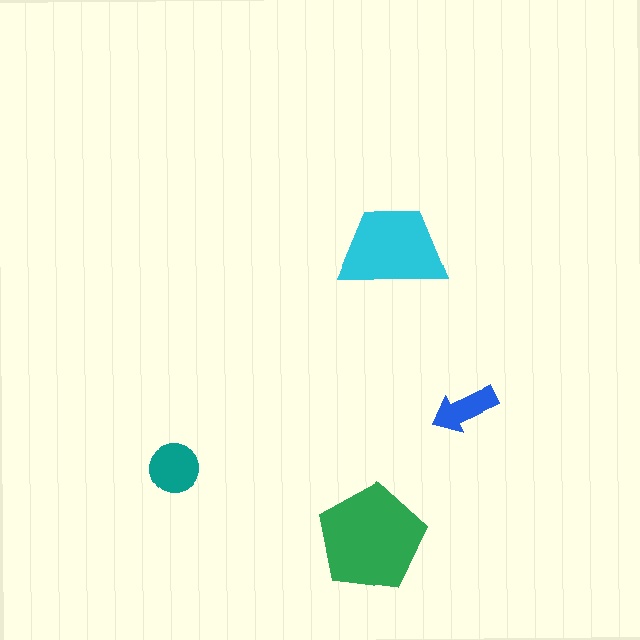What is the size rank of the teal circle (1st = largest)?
3rd.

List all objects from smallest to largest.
The blue arrow, the teal circle, the cyan trapezoid, the green pentagon.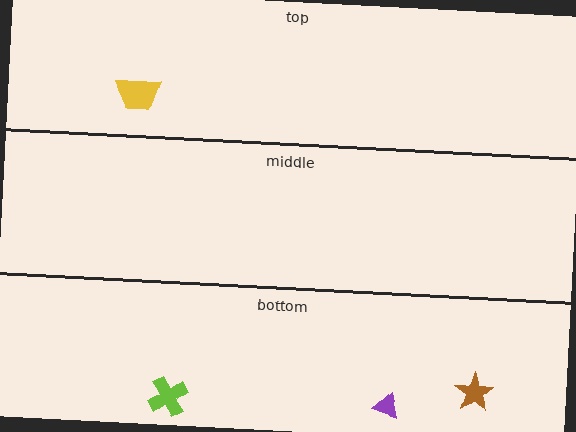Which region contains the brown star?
The bottom region.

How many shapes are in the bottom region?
3.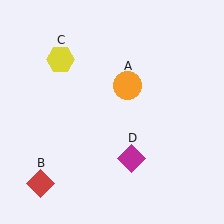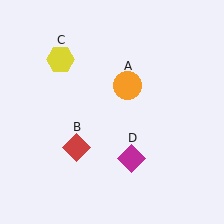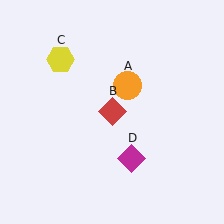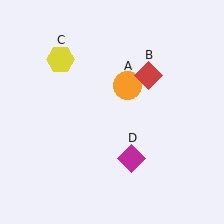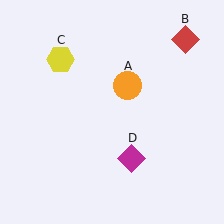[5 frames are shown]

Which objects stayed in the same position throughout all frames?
Orange circle (object A) and yellow hexagon (object C) and magenta diamond (object D) remained stationary.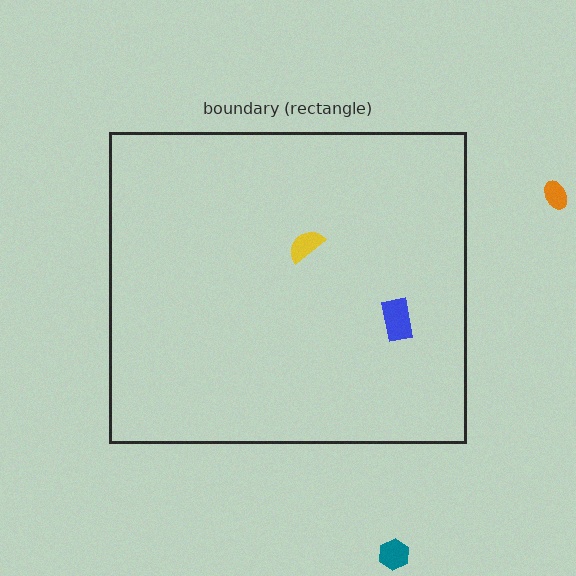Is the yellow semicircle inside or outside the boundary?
Inside.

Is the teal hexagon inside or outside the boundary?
Outside.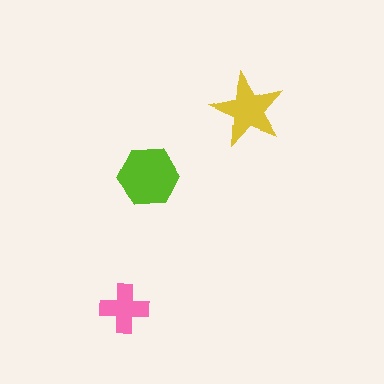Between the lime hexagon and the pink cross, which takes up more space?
The lime hexagon.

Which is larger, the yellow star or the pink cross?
The yellow star.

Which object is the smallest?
The pink cross.